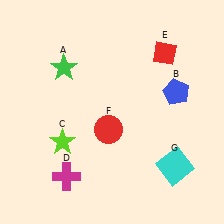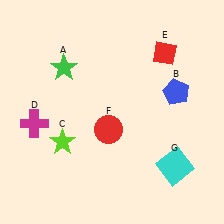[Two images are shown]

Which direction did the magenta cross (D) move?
The magenta cross (D) moved up.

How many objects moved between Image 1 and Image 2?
1 object moved between the two images.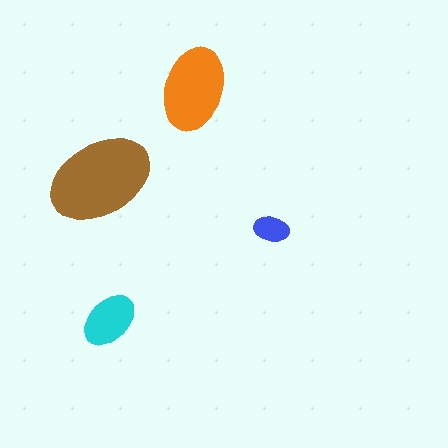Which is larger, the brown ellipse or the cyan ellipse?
The brown one.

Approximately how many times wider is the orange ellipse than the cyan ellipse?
About 1.5 times wider.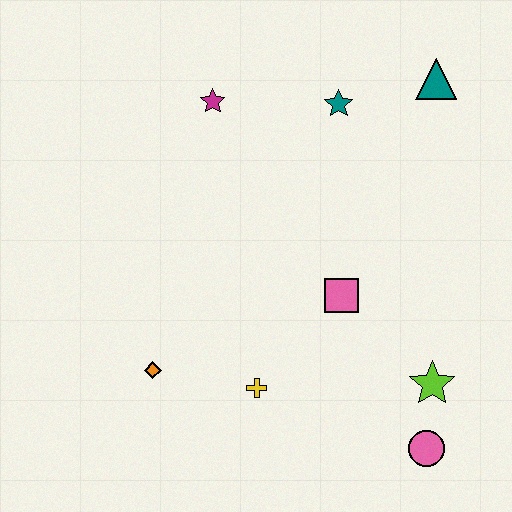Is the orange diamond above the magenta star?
No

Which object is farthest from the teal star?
The pink circle is farthest from the teal star.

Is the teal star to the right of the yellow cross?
Yes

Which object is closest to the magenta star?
The teal star is closest to the magenta star.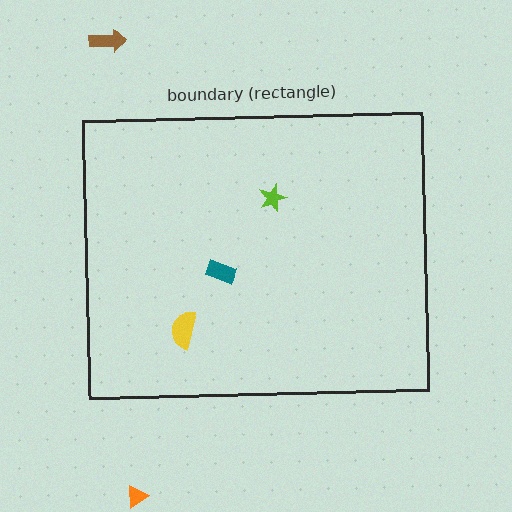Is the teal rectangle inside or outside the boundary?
Inside.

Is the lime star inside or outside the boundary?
Inside.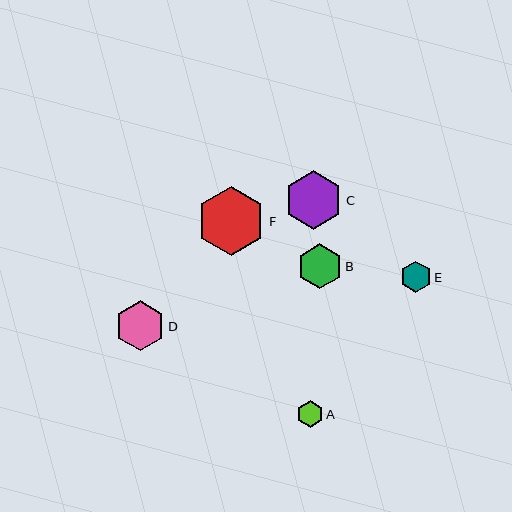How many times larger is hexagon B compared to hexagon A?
Hexagon B is approximately 1.7 times the size of hexagon A.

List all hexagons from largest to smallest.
From largest to smallest: F, C, D, B, E, A.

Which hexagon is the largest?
Hexagon F is the largest with a size of approximately 69 pixels.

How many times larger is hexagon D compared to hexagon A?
Hexagon D is approximately 1.9 times the size of hexagon A.